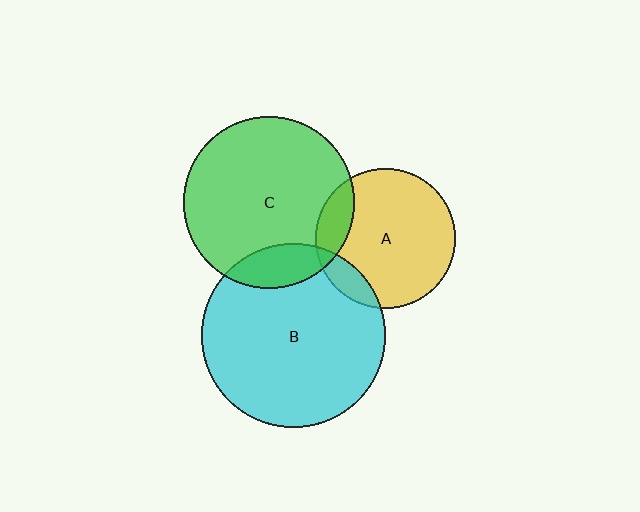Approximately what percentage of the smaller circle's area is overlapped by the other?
Approximately 10%.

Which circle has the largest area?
Circle B (cyan).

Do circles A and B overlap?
Yes.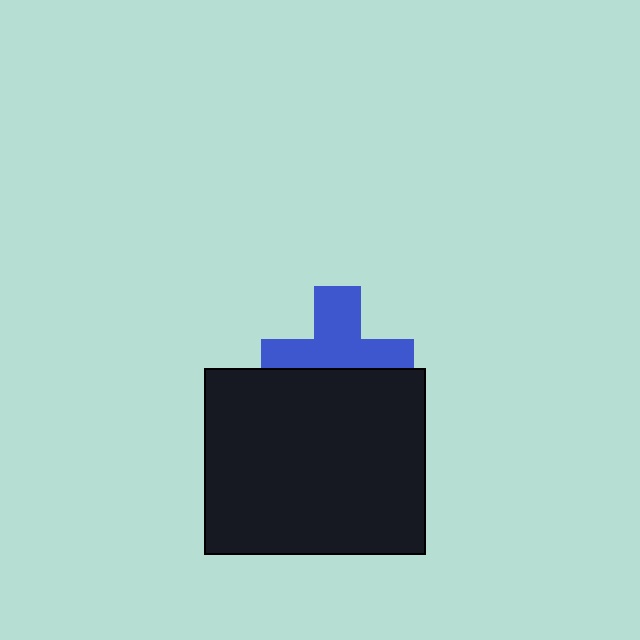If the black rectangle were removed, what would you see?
You would see the complete blue cross.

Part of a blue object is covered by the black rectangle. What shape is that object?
It is a cross.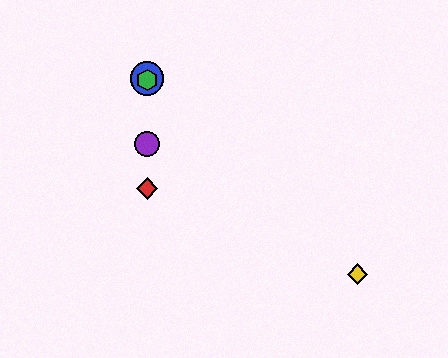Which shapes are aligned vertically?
The red diamond, the blue circle, the green hexagon, the purple circle are aligned vertically.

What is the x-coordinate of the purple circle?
The purple circle is at x≈147.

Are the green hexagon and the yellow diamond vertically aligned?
No, the green hexagon is at x≈147 and the yellow diamond is at x≈358.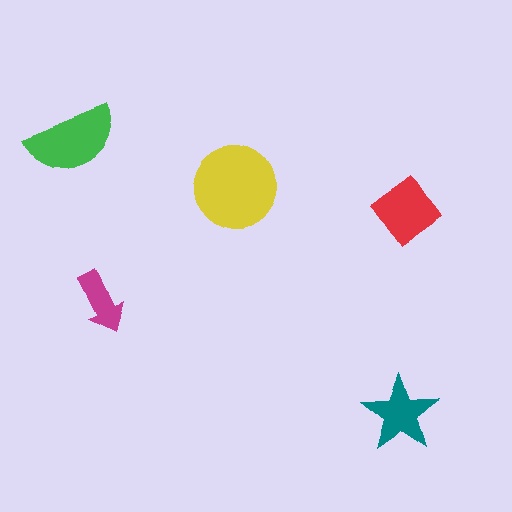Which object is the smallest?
The magenta arrow.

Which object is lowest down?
The teal star is bottommost.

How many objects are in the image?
There are 5 objects in the image.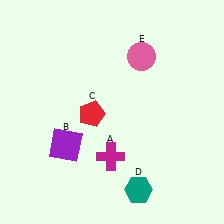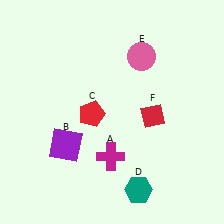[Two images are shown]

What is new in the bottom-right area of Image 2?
A red diamond (F) was added in the bottom-right area of Image 2.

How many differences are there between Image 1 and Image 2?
There is 1 difference between the two images.